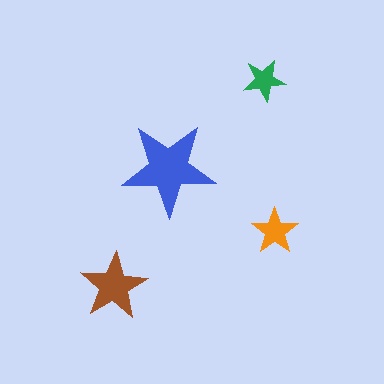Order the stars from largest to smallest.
the blue one, the brown one, the orange one, the green one.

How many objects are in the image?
There are 4 objects in the image.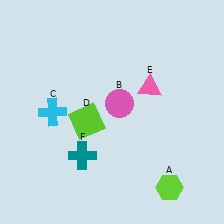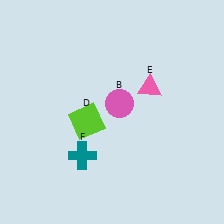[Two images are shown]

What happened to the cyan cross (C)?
The cyan cross (C) was removed in Image 2. It was in the top-left area of Image 1.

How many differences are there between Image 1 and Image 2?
There are 2 differences between the two images.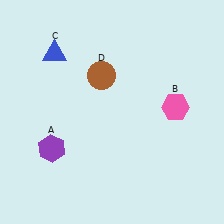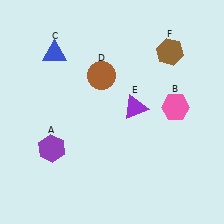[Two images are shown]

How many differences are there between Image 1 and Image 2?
There are 2 differences between the two images.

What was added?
A purple triangle (E), a brown hexagon (F) were added in Image 2.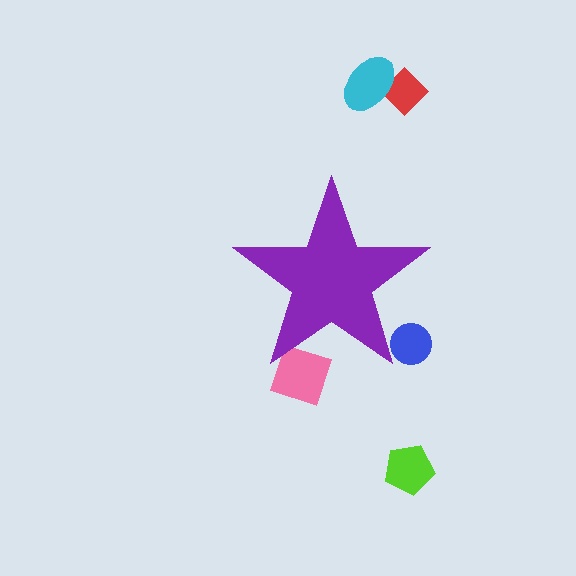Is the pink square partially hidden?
Yes, the pink square is partially hidden behind the purple star.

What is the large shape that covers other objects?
A purple star.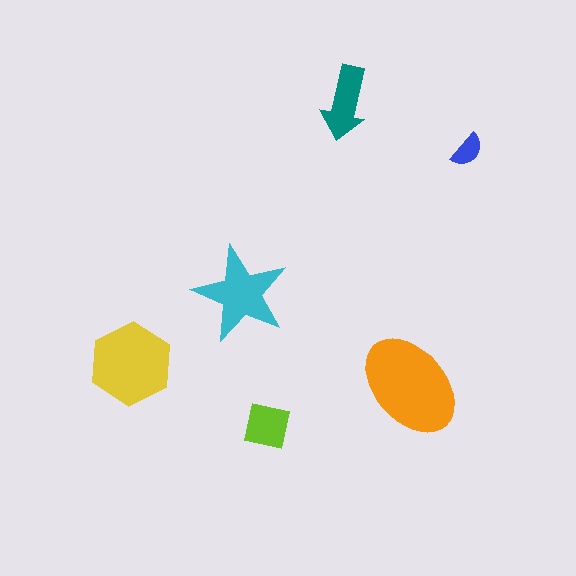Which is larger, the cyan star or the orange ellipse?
The orange ellipse.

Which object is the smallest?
The blue semicircle.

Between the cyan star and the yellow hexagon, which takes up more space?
The yellow hexagon.